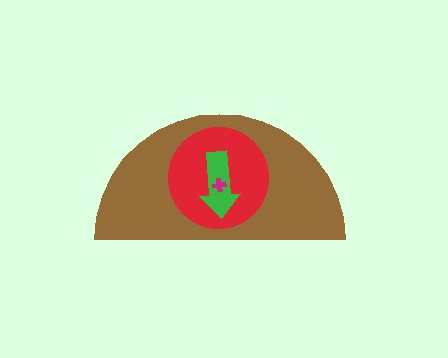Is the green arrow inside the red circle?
Yes.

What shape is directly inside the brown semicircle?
The red circle.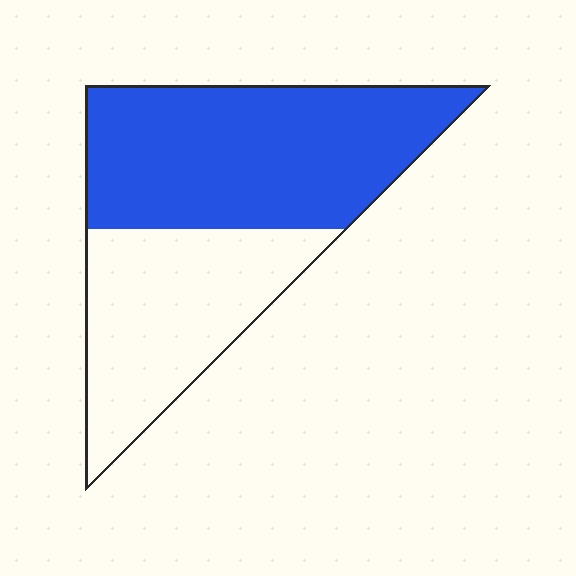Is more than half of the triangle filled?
Yes.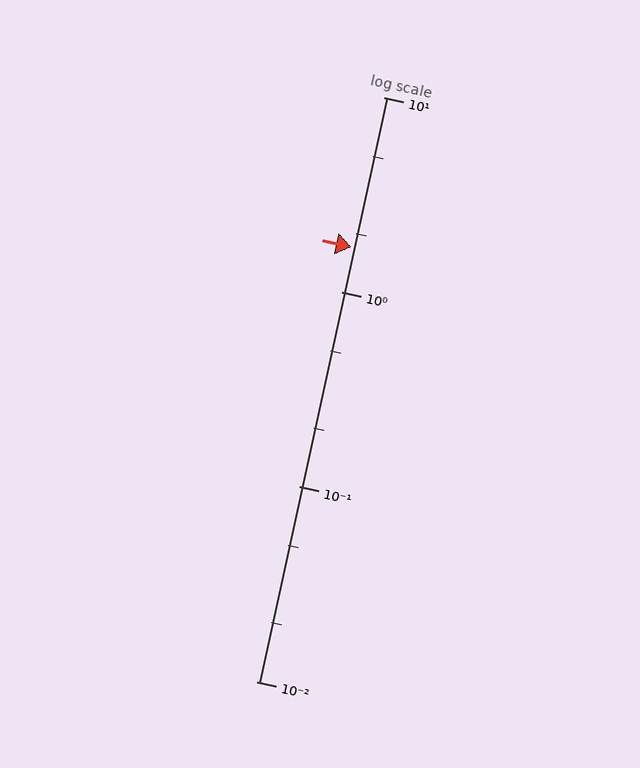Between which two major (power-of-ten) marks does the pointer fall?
The pointer is between 1 and 10.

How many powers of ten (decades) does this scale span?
The scale spans 3 decades, from 0.01 to 10.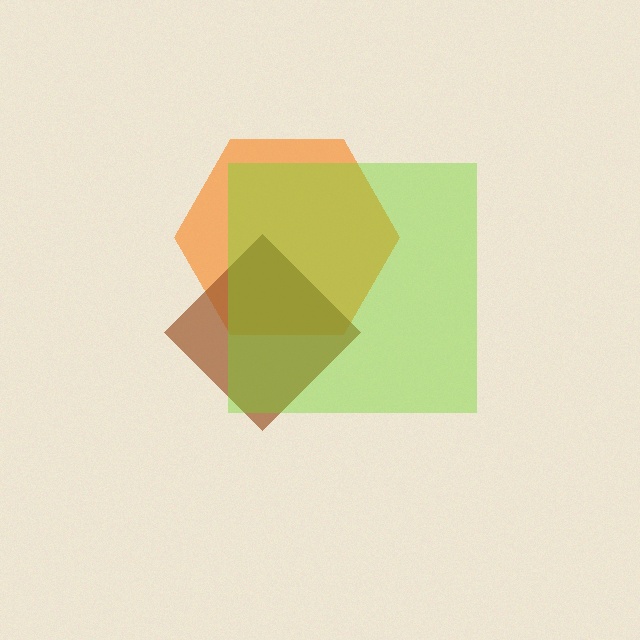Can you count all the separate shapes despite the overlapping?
Yes, there are 3 separate shapes.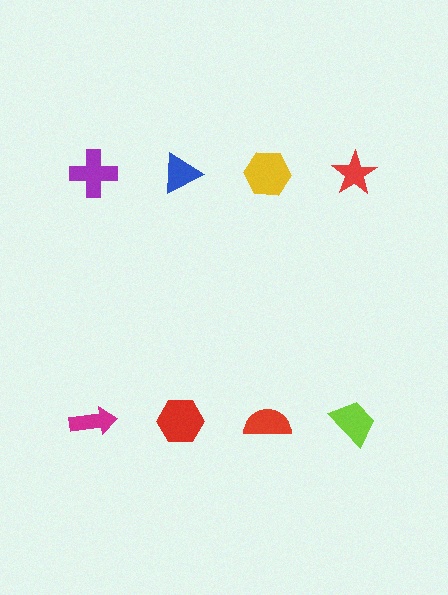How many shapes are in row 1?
4 shapes.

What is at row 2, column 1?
A magenta arrow.